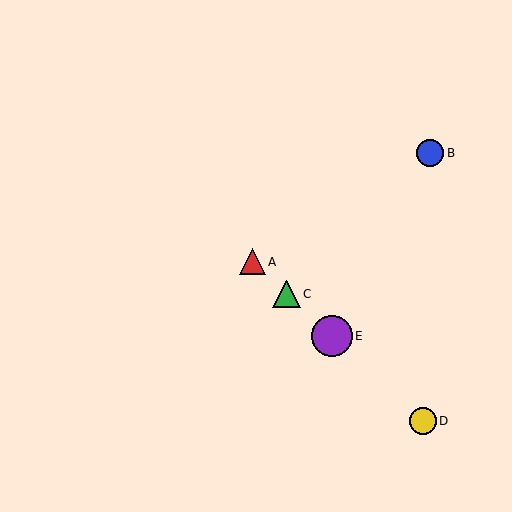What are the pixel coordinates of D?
Object D is at (423, 421).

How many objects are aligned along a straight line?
4 objects (A, C, D, E) are aligned along a straight line.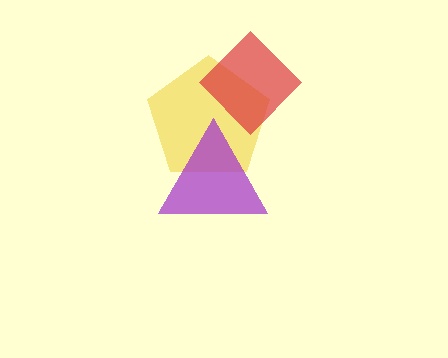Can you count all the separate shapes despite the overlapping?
Yes, there are 3 separate shapes.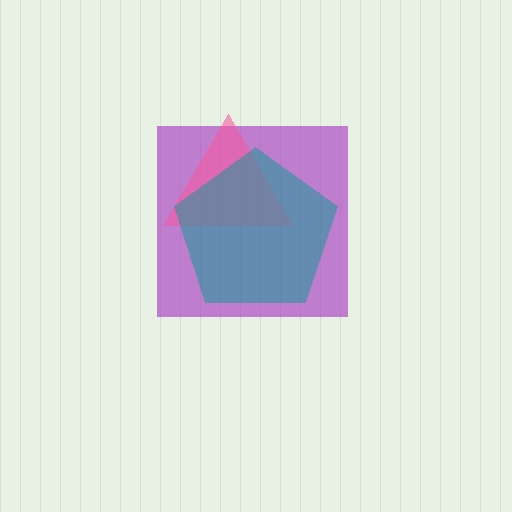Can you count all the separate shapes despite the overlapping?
Yes, there are 3 separate shapes.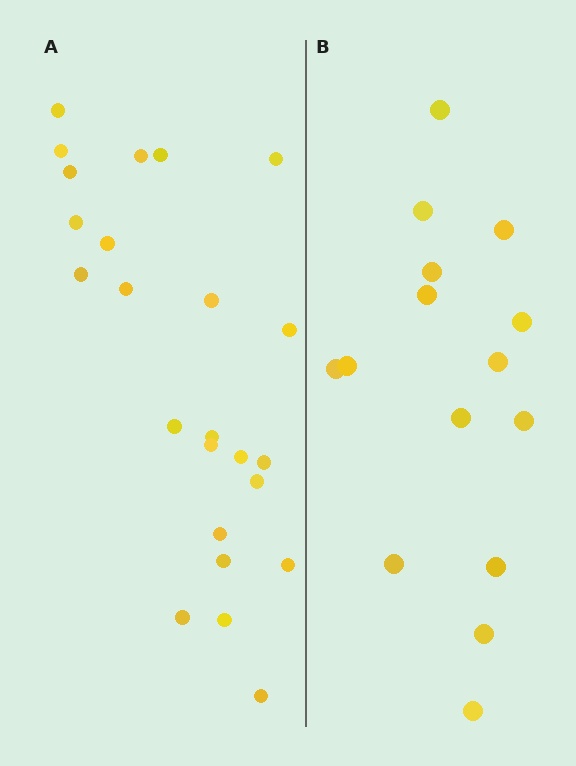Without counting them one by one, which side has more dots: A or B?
Region A (the left region) has more dots.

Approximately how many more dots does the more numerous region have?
Region A has roughly 8 or so more dots than region B.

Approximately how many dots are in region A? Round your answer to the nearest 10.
About 20 dots. (The exact count is 24, which rounds to 20.)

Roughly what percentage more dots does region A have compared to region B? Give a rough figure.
About 60% more.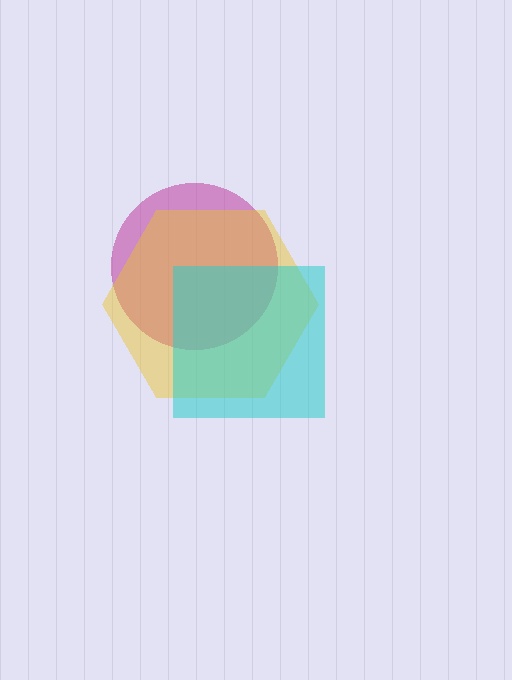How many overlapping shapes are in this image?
There are 3 overlapping shapes in the image.